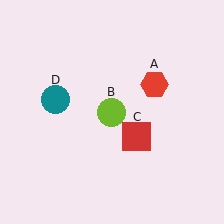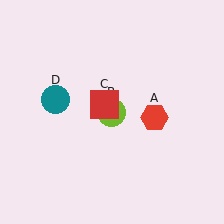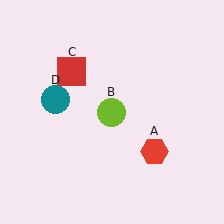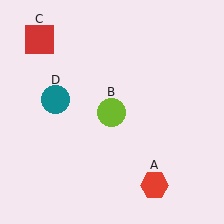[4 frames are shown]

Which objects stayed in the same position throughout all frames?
Lime circle (object B) and teal circle (object D) remained stationary.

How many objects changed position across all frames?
2 objects changed position: red hexagon (object A), red square (object C).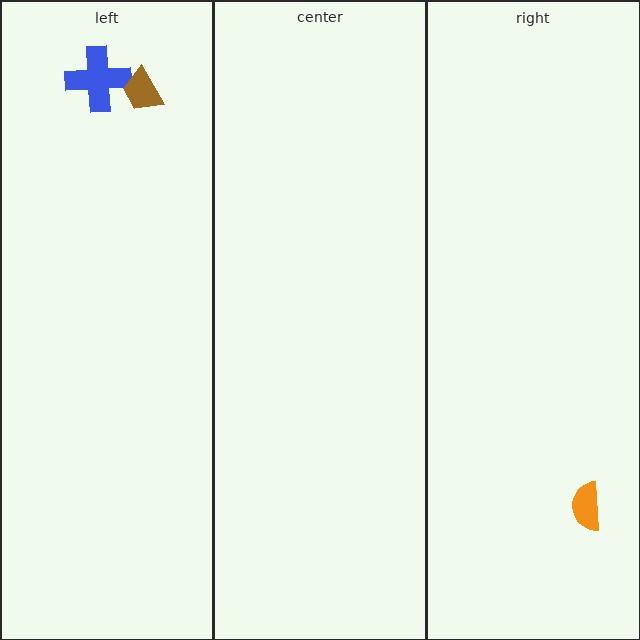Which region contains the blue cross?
The left region.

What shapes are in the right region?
The orange semicircle.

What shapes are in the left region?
The blue cross, the brown trapezoid.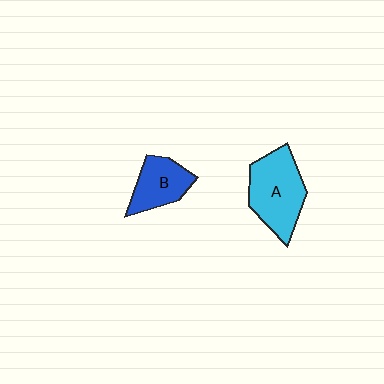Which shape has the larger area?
Shape A (cyan).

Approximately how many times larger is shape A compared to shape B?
Approximately 1.5 times.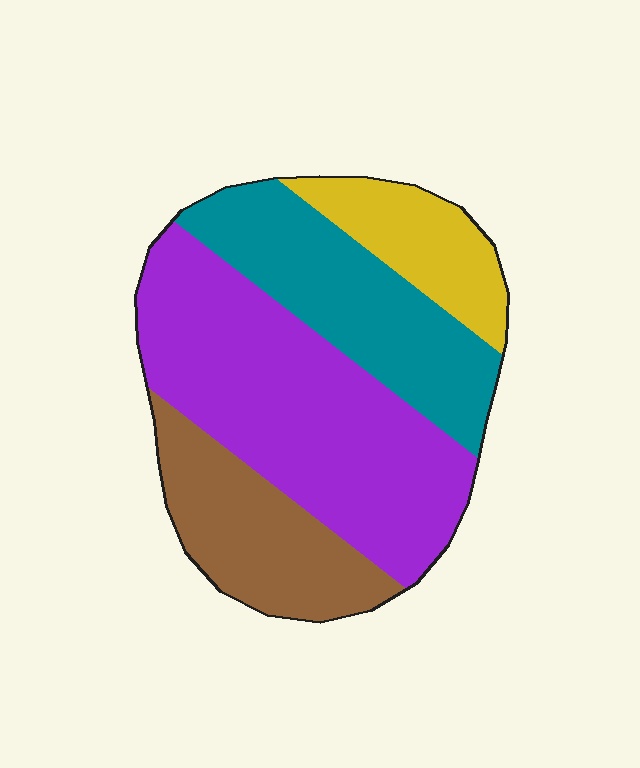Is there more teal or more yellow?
Teal.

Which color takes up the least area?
Yellow, at roughly 15%.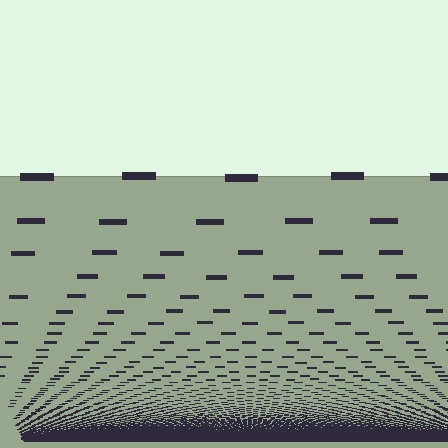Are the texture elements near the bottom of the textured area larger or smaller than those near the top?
Smaller. The gradient is inverted — elements near the bottom are smaller and denser.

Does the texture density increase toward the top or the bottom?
Density increases toward the bottom.